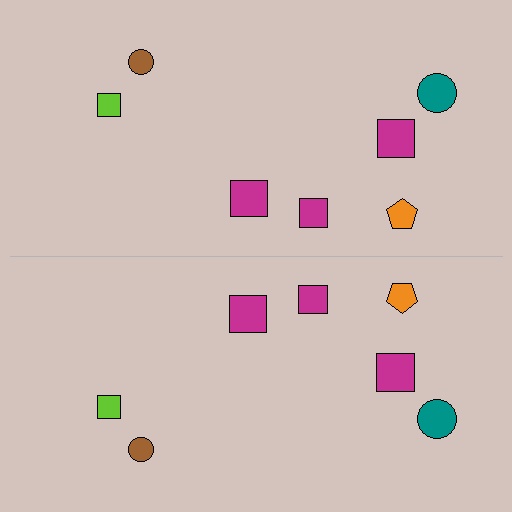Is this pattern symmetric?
Yes, this pattern has bilateral (reflection) symmetry.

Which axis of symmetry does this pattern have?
The pattern has a horizontal axis of symmetry running through the center of the image.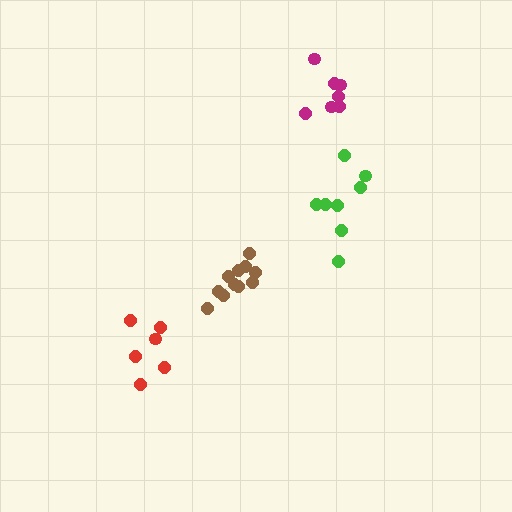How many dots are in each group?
Group 1: 8 dots, Group 2: 11 dots, Group 3: 7 dots, Group 4: 6 dots (32 total).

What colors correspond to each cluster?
The clusters are colored: green, brown, magenta, red.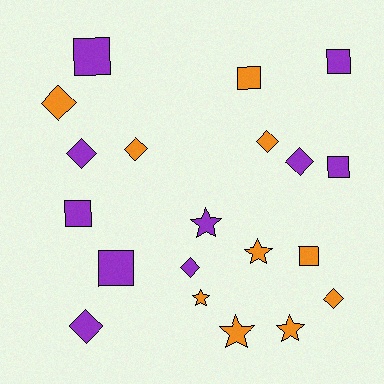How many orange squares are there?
There are 2 orange squares.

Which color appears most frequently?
Purple, with 10 objects.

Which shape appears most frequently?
Diamond, with 8 objects.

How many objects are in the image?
There are 20 objects.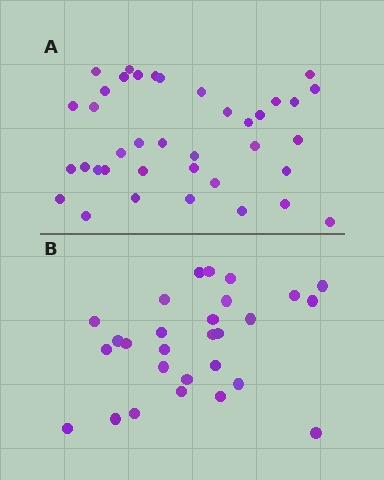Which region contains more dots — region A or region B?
Region A (the top region) has more dots.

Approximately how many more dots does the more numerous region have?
Region A has roughly 10 or so more dots than region B.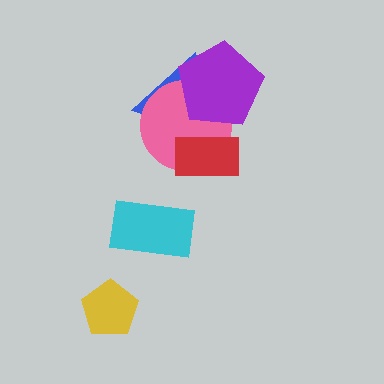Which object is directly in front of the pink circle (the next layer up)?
The red rectangle is directly in front of the pink circle.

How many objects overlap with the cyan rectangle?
0 objects overlap with the cyan rectangle.